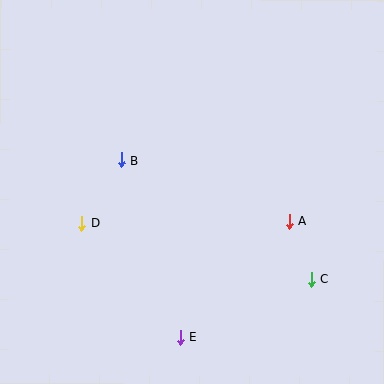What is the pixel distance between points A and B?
The distance between A and B is 178 pixels.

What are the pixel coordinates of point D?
Point D is at (81, 223).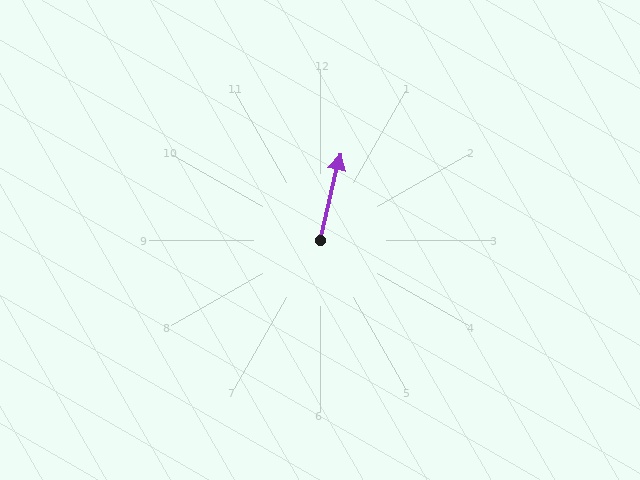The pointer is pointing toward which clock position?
Roughly 12 o'clock.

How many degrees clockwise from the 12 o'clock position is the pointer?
Approximately 13 degrees.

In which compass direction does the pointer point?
North.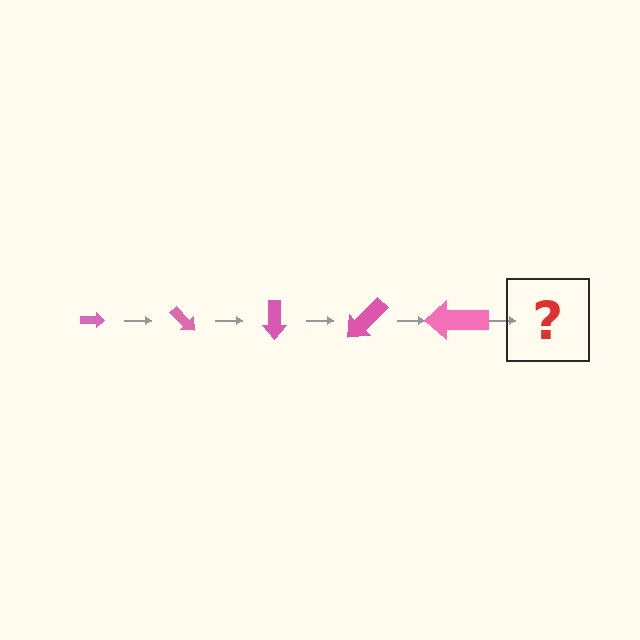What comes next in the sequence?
The next element should be an arrow, larger than the previous one and rotated 225 degrees from the start.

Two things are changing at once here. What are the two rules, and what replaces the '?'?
The two rules are that the arrow grows larger each step and it rotates 45 degrees each step. The '?' should be an arrow, larger than the previous one and rotated 225 degrees from the start.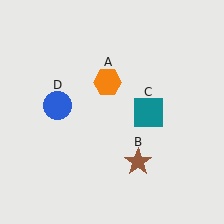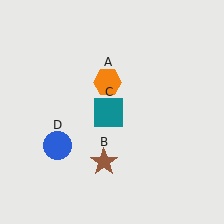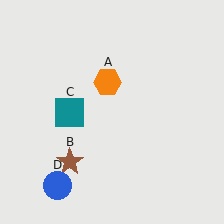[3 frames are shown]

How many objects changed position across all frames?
3 objects changed position: brown star (object B), teal square (object C), blue circle (object D).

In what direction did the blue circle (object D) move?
The blue circle (object D) moved down.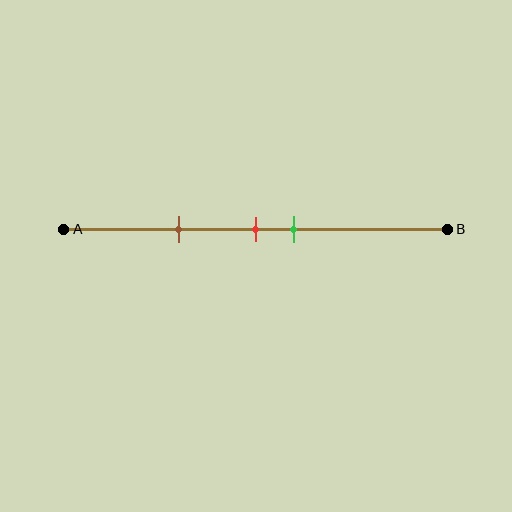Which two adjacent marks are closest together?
The red and green marks are the closest adjacent pair.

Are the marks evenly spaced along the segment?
No, the marks are not evenly spaced.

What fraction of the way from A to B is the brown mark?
The brown mark is approximately 30% (0.3) of the way from A to B.